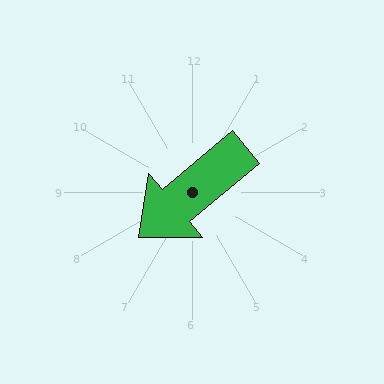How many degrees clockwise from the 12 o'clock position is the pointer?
Approximately 230 degrees.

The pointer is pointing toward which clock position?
Roughly 8 o'clock.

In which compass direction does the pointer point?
Southwest.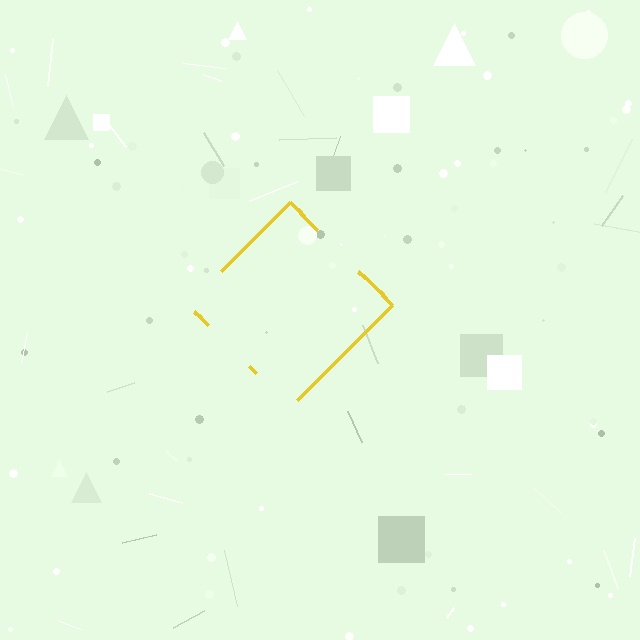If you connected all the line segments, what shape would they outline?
They would outline a diamond.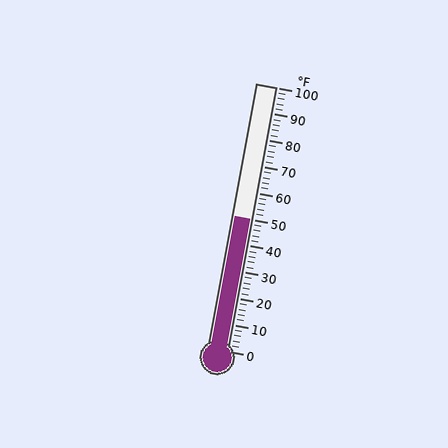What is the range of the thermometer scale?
The thermometer scale ranges from 0°F to 100°F.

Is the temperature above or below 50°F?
The temperature is at 50°F.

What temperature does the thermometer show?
The thermometer shows approximately 50°F.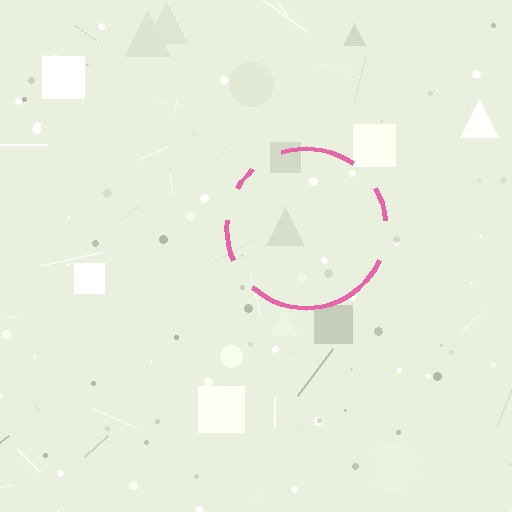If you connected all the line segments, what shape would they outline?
They would outline a circle.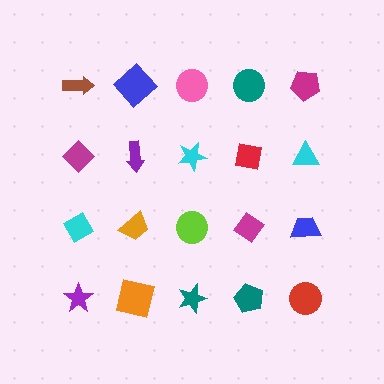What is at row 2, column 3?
A cyan star.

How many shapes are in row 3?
5 shapes.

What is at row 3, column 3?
A lime circle.